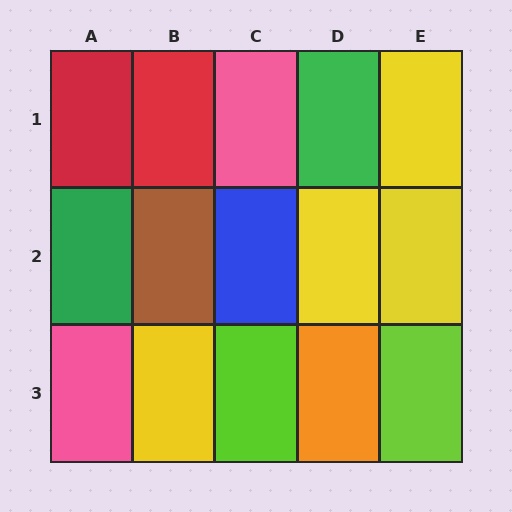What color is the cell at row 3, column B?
Yellow.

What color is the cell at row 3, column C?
Lime.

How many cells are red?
2 cells are red.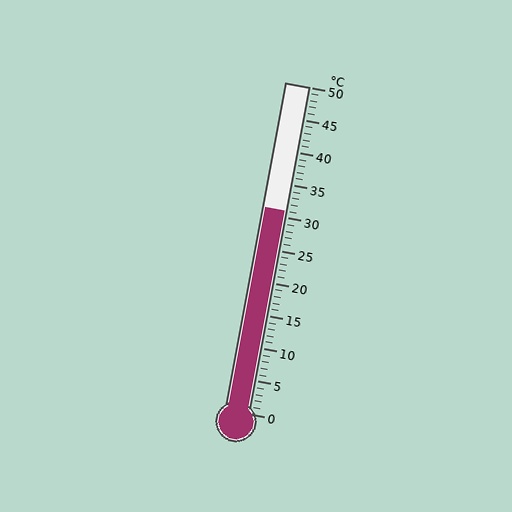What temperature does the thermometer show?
The thermometer shows approximately 31°C.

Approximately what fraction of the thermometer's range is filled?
The thermometer is filled to approximately 60% of its range.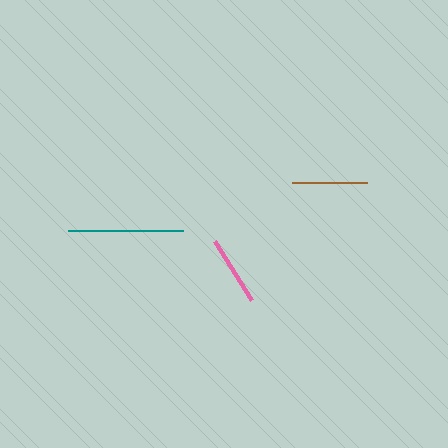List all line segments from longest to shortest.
From longest to shortest: teal, brown, pink.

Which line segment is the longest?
The teal line is the longest at approximately 115 pixels.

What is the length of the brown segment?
The brown segment is approximately 75 pixels long.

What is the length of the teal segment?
The teal segment is approximately 115 pixels long.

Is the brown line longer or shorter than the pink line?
The brown line is longer than the pink line.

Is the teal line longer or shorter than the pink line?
The teal line is longer than the pink line.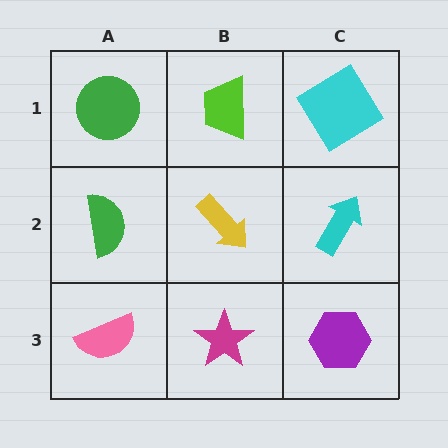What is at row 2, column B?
A yellow arrow.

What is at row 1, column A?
A green circle.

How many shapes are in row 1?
3 shapes.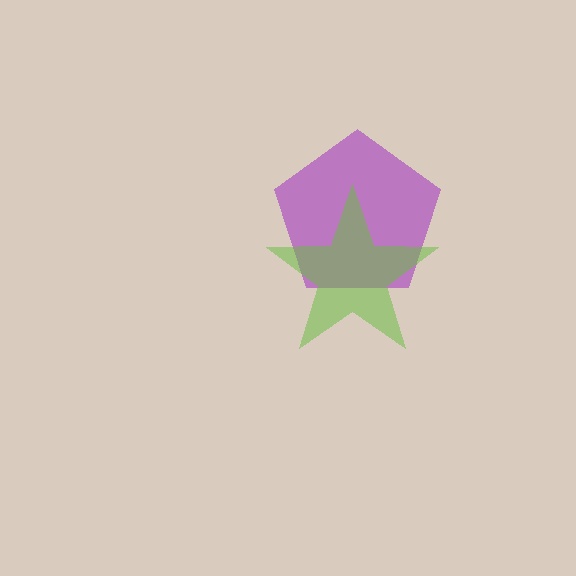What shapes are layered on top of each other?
The layered shapes are: a purple pentagon, a lime star.